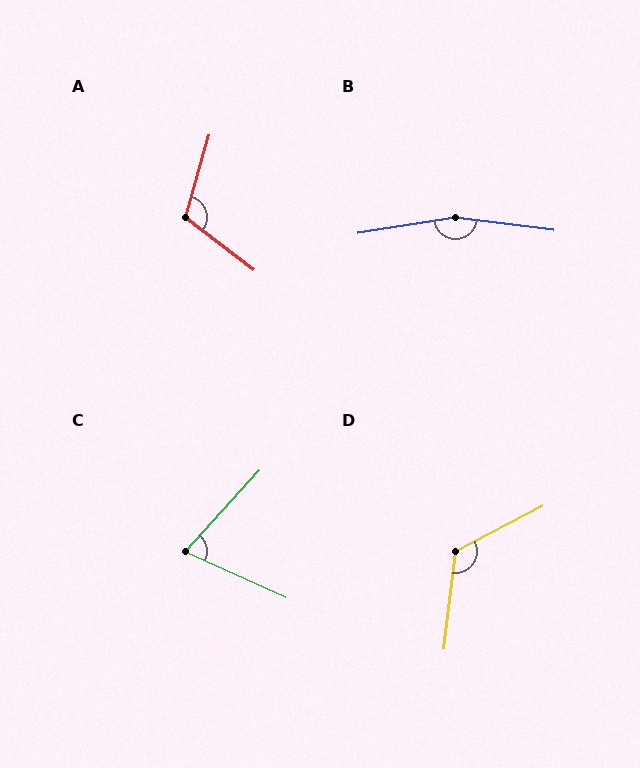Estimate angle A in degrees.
Approximately 112 degrees.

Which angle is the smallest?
C, at approximately 72 degrees.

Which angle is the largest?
B, at approximately 164 degrees.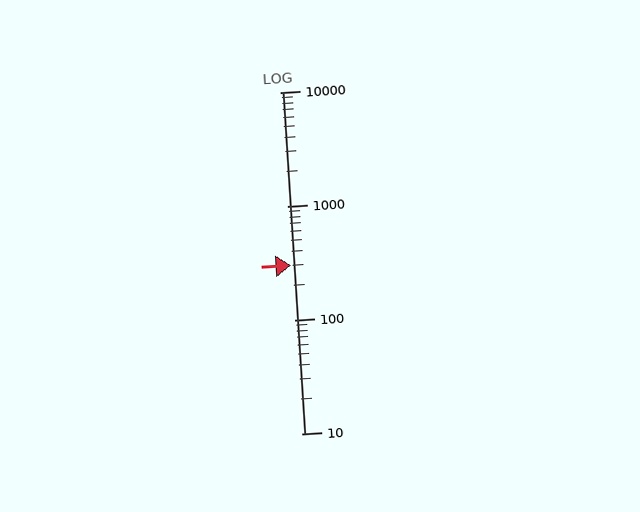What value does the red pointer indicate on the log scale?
The pointer indicates approximately 300.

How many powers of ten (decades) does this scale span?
The scale spans 3 decades, from 10 to 10000.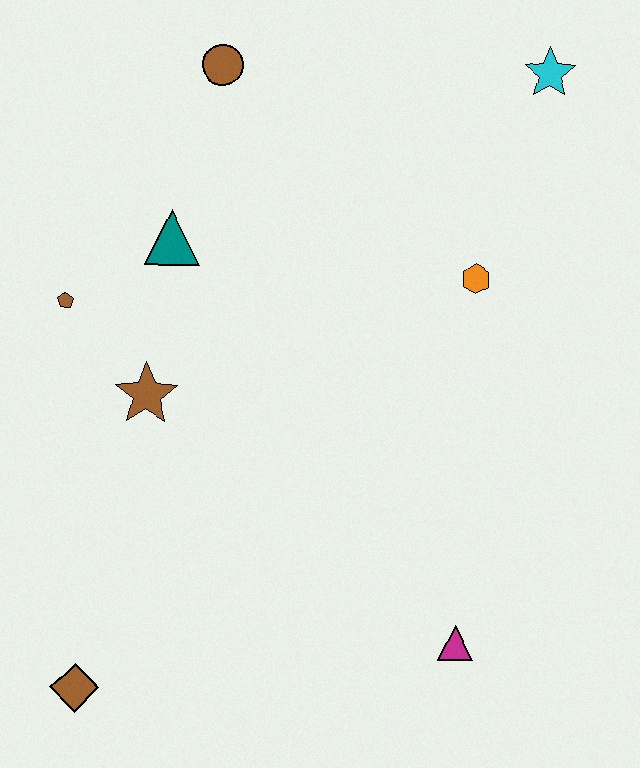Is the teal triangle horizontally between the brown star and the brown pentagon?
No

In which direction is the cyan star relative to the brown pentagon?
The cyan star is to the right of the brown pentagon.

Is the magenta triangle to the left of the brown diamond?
No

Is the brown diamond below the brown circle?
Yes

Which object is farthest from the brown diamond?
The cyan star is farthest from the brown diamond.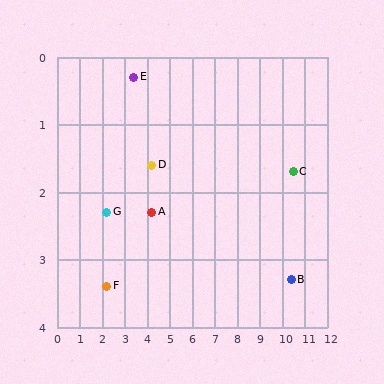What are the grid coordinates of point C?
Point C is at approximately (10.5, 1.7).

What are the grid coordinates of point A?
Point A is at approximately (4.2, 2.3).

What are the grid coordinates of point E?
Point E is at approximately (3.4, 0.3).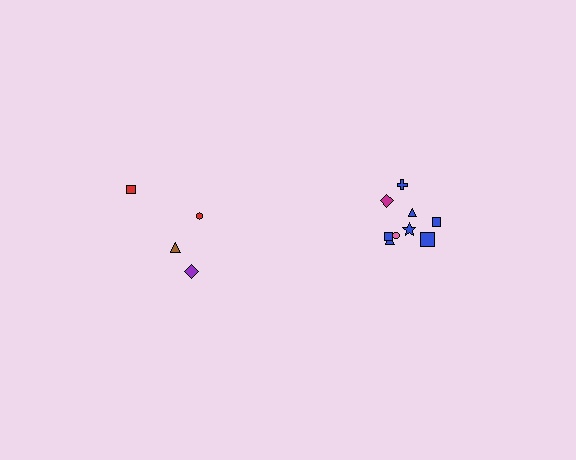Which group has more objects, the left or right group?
The right group.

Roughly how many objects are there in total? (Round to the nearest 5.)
Roughly 15 objects in total.